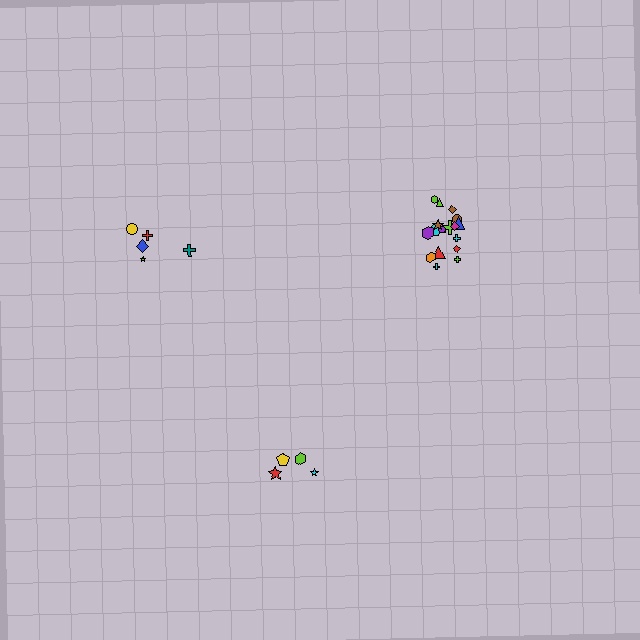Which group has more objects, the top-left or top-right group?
The top-right group.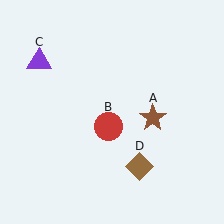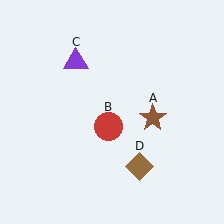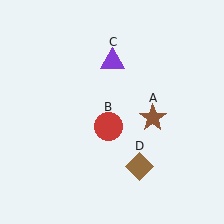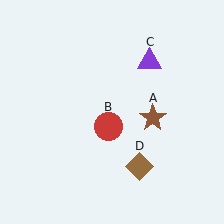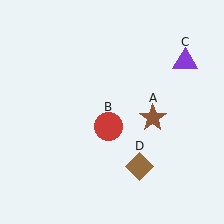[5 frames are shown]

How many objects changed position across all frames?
1 object changed position: purple triangle (object C).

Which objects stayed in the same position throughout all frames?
Brown star (object A) and red circle (object B) and brown diamond (object D) remained stationary.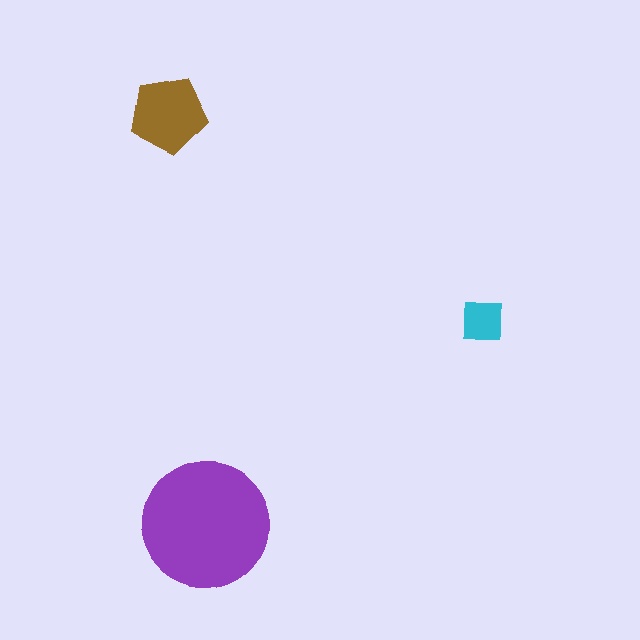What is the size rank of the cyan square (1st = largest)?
3rd.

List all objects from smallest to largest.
The cyan square, the brown pentagon, the purple circle.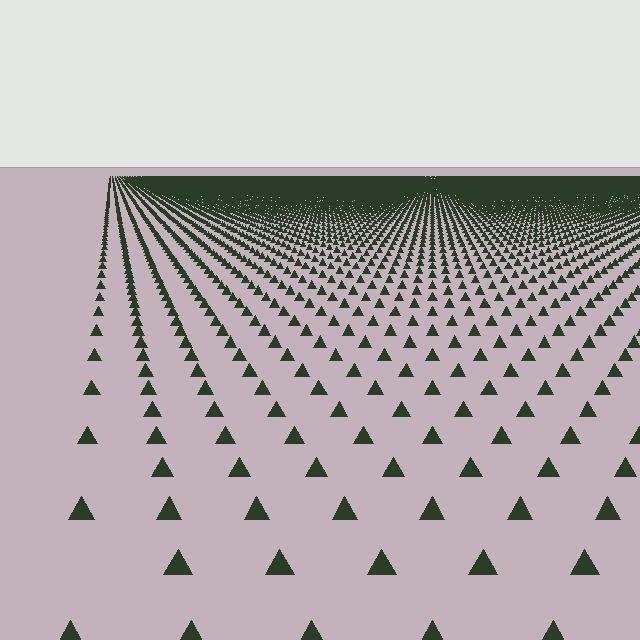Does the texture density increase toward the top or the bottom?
Density increases toward the top.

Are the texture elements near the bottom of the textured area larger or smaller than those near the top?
Larger. Near the bottom, elements are closer to the viewer and appear at a bigger on-screen size.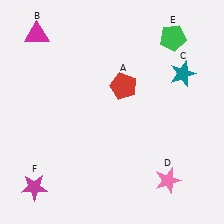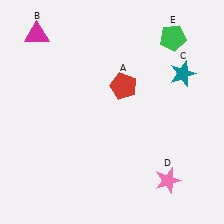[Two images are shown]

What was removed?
The magenta star (F) was removed in Image 2.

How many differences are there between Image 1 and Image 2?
There is 1 difference between the two images.